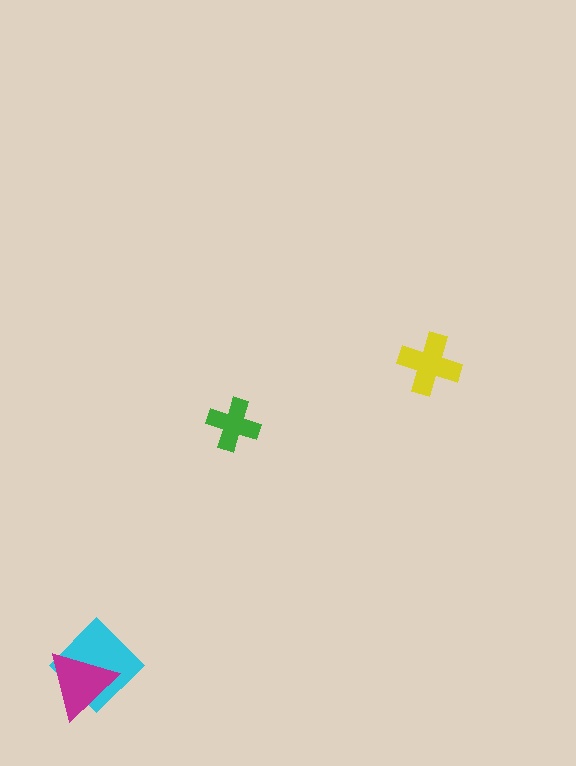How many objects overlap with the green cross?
0 objects overlap with the green cross.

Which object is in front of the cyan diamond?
The magenta triangle is in front of the cyan diamond.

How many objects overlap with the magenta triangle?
1 object overlaps with the magenta triangle.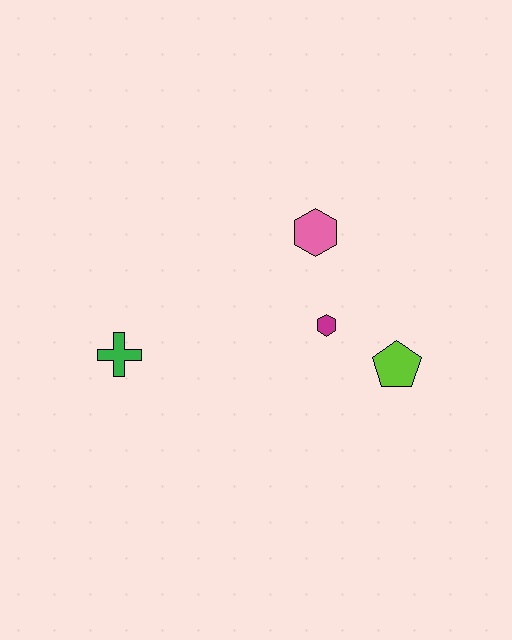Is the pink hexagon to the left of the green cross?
No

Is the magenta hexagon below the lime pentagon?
No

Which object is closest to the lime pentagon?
The magenta hexagon is closest to the lime pentagon.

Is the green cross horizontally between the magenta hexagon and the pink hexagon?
No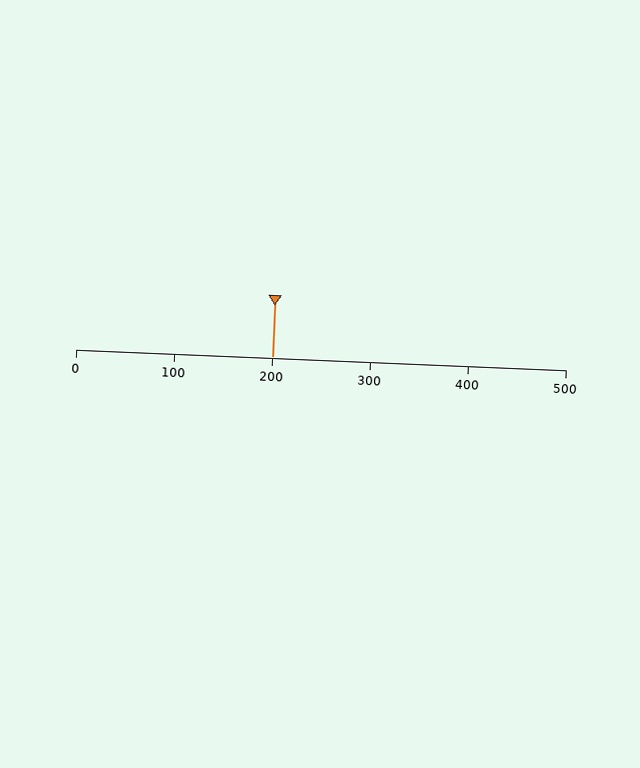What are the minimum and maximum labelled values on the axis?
The axis runs from 0 to 500.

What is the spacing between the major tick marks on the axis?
The major ticks are spaced 100 apart.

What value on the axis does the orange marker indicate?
The marker indicates approximately 200.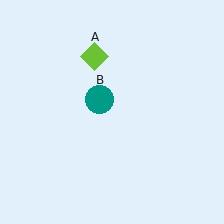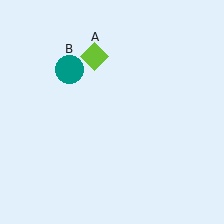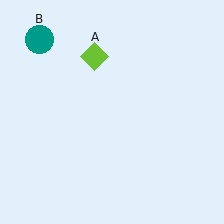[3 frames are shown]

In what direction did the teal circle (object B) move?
The teal circle (object B) moved up and to the left.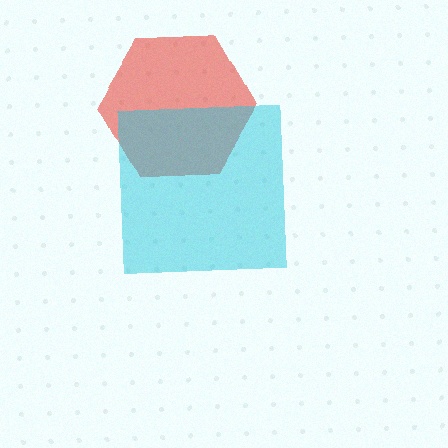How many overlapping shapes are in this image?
There are 2 overlapping shapes in the image.